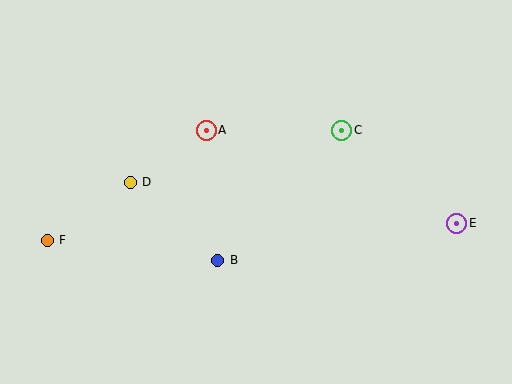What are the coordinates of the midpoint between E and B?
The midpoint between E and B is at (337, 242).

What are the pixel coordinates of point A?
Point A is at (206, 130).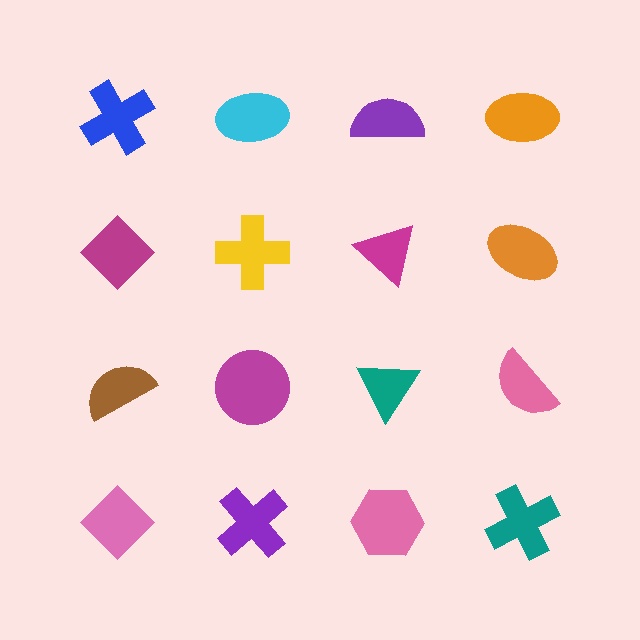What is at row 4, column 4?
A teal cross.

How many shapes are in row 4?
4 shapes.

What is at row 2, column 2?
A yellow cross.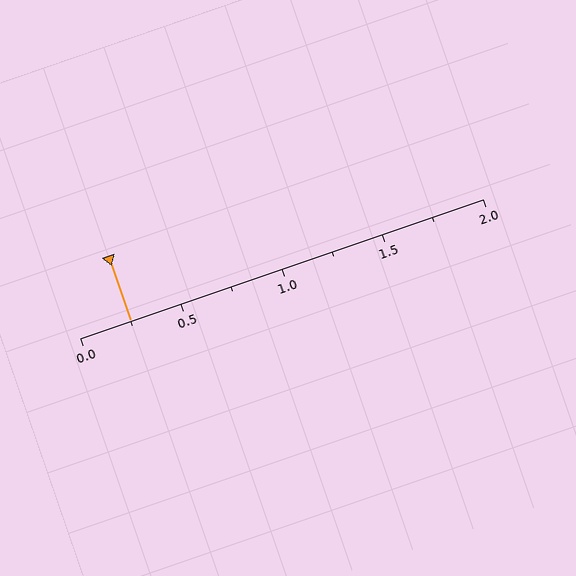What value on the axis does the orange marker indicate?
The marker indicates approximately 0.25.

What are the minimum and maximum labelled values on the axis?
The axis runs from 0.0 to 2.0.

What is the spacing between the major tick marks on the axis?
The major ticks are spaced 0.5 apart.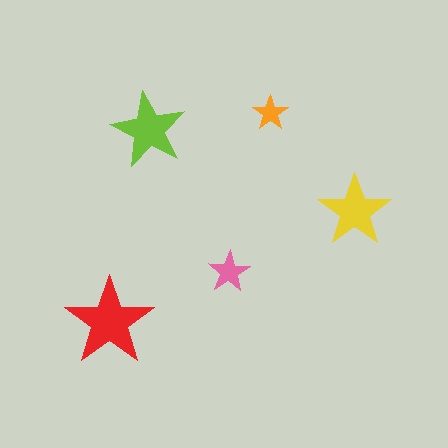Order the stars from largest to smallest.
the red one, the lime one, the yellow one, the pink one, the orange one.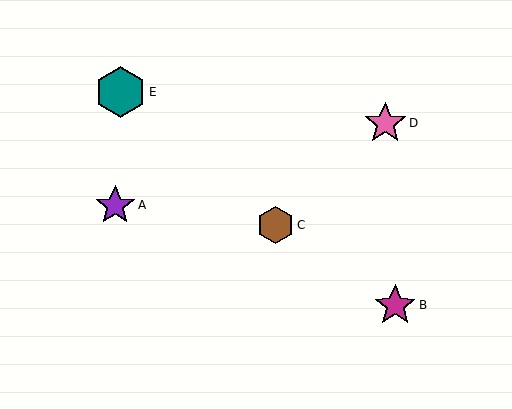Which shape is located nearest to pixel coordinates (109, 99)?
The teal hexagon (labeled E) at (121, 92) is nearest to that location.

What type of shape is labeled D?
Shape D is a pink star.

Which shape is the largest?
The teal hexagon (labeled E) is the largest.